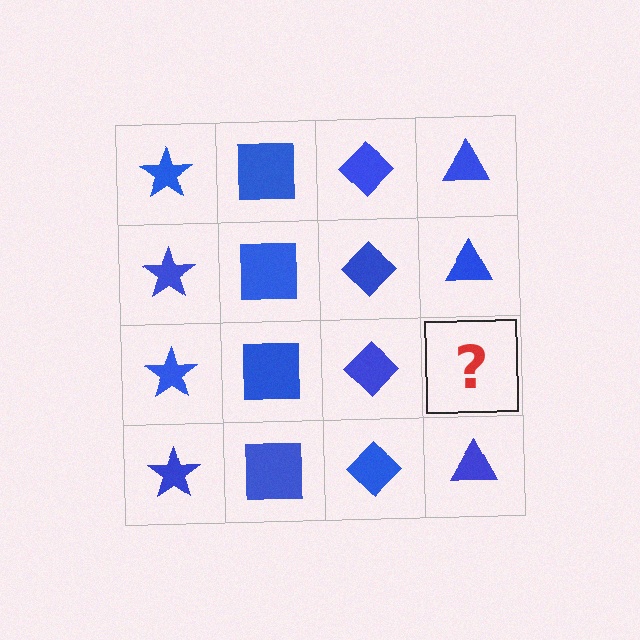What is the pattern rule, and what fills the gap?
The rule is that each column has a consistent shape. The gap should be filled with a blue triangle.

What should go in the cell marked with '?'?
The missing cell should contain a blue triangle.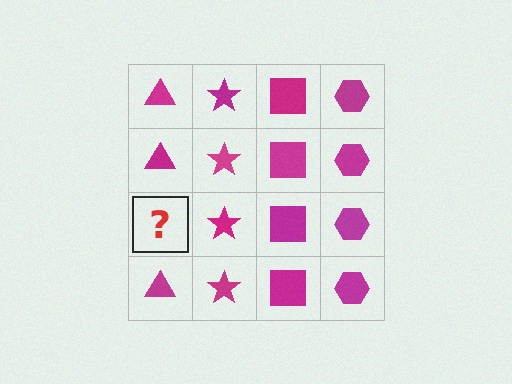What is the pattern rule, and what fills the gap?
The rule is that each column has a consistent shape. The gap should be filled with a magenta triangle.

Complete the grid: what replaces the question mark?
The question mark should be replaced with a magenta triangle.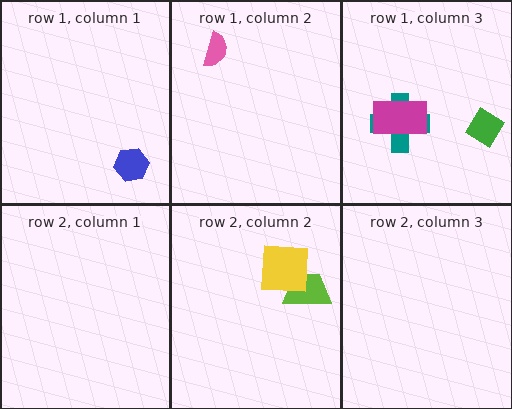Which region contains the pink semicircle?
The row 1, column 2 region.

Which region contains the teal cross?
The row 1, column 3 region.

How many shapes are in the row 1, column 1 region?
1.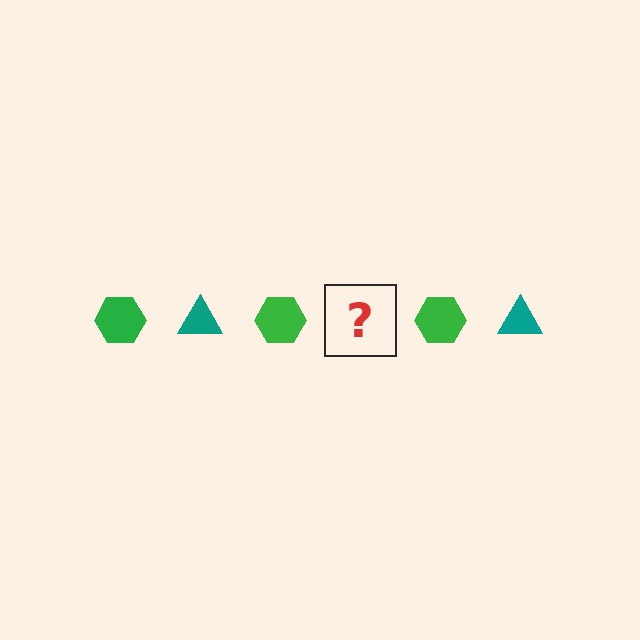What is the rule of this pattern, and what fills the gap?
The rule is that the pattern alternates between green hexagon and teal triangle. The gap should be filled with a teal triangle.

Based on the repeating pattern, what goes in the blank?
The blank should be a teal triangle.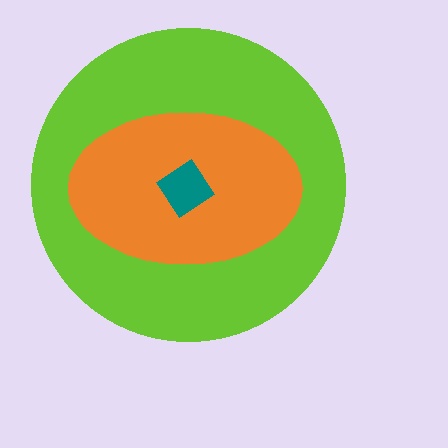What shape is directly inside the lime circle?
The orange ellipse.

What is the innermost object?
The teal diamond.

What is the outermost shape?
The lime circle.